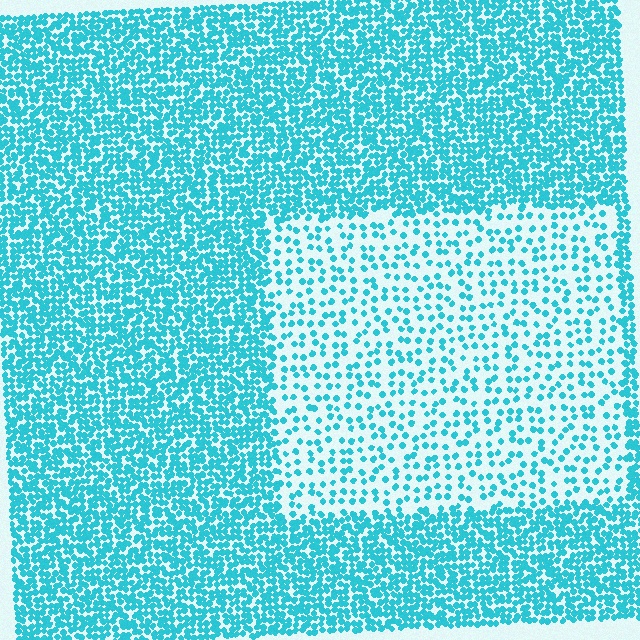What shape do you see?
I see a rectangle.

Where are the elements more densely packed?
The elements are more densely packed outside the rectangle boundary.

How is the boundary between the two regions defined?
The boundary is defined by a change in element density (approximately 2.7x ratio). All elements are the same color, size, and shape.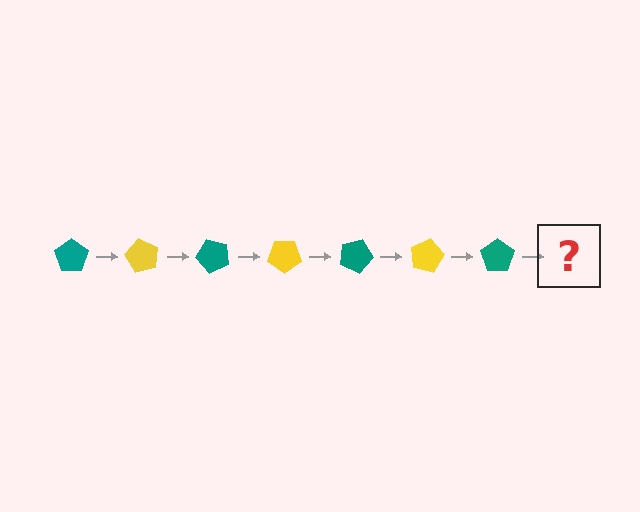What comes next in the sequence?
The next element should be a yellow pentagon, rotated 420 degrees from the start.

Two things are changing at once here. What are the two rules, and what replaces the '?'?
The two rules are that it rotates 60 degrees each step and the color cycles through teal and yellow. The '?' should be a yellow pentagon, rotated 420 degrees from the start.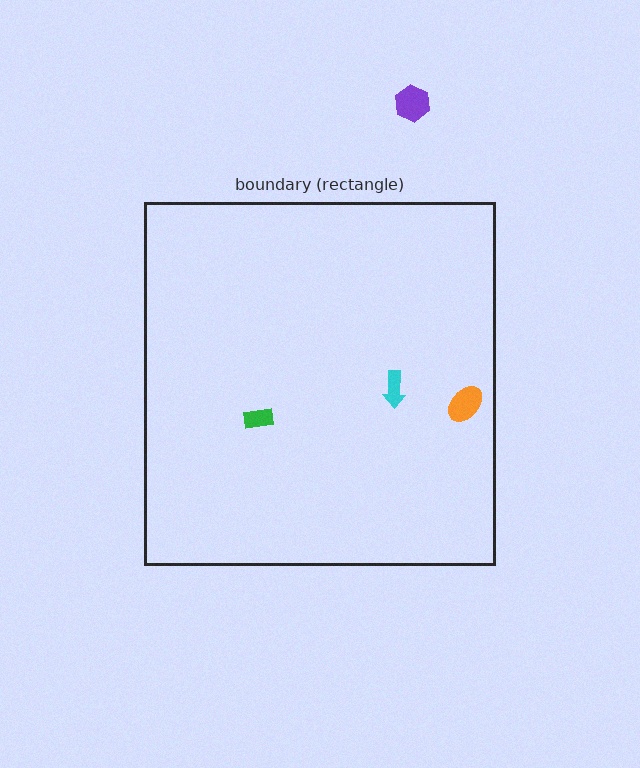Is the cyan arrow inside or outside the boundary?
Inside.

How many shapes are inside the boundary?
3 inside, 1 outside.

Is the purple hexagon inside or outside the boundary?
Outside.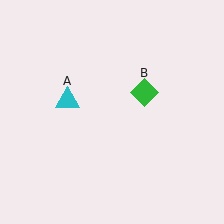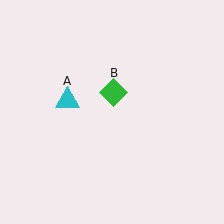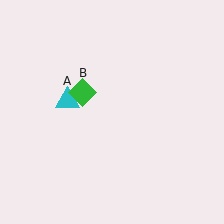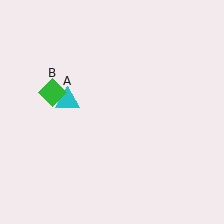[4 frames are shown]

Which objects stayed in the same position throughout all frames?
Cyan triangle (object A) remained stationary.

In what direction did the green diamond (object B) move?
The green diamond (object B) moved left.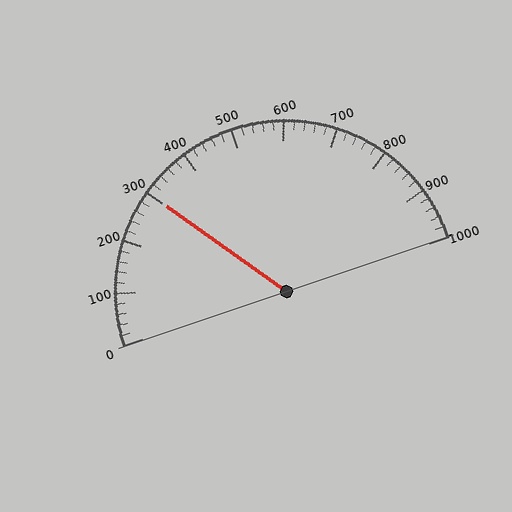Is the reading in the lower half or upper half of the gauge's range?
The reading is in the lower half of the range (0 to 1000).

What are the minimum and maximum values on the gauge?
The gauge ranges from 0 to 1000.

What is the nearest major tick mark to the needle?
The nearest major tick mark is 300.